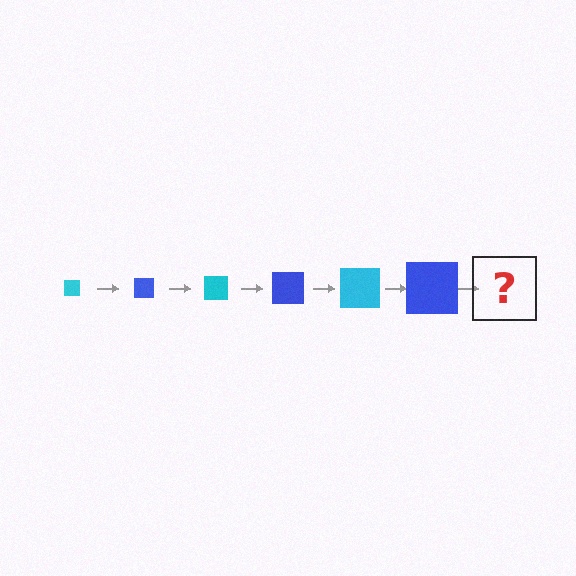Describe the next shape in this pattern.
It should be a cyan square, larger than the previous one.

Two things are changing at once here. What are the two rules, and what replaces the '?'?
The two rules are that the square grows larger each step and the color cycles through cyan and blue. The '?' should be a cyan square, larger than the previous one.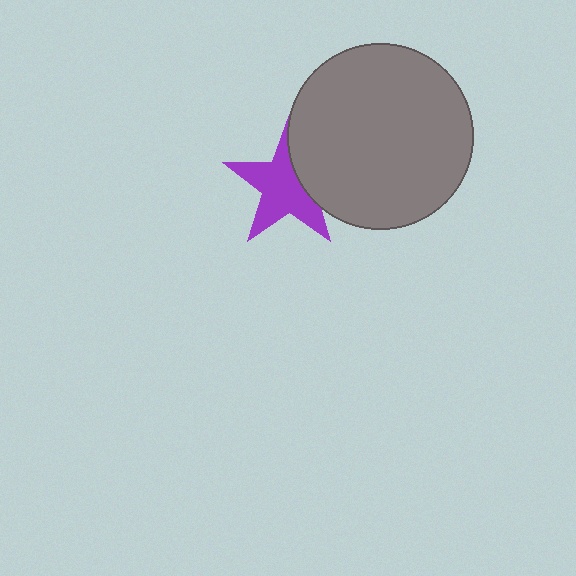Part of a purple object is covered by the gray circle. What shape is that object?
It is a star.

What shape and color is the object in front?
The object in front is a gray circle.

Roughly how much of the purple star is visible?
Most of it is visible (roughly 70%).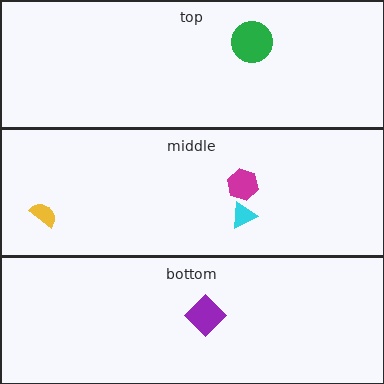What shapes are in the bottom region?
The purple diamond.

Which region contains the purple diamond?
The bottom region.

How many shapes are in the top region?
1.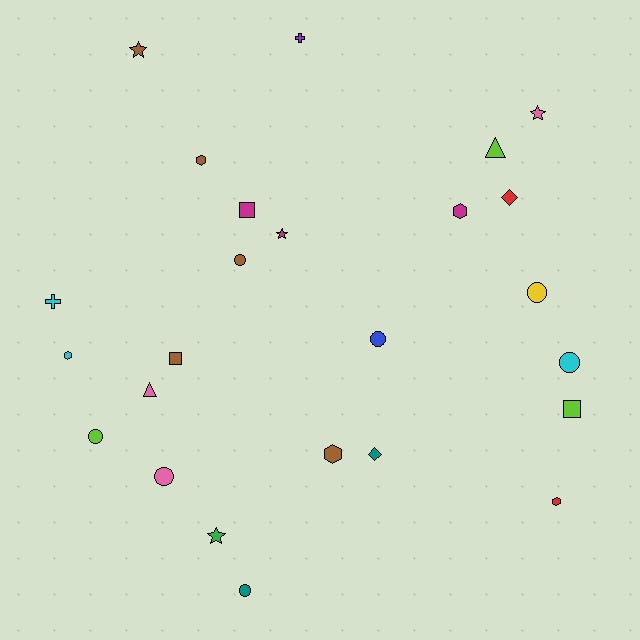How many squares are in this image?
There are 3 squares.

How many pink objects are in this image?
There are 3 pink objects.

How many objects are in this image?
There are 25 objects.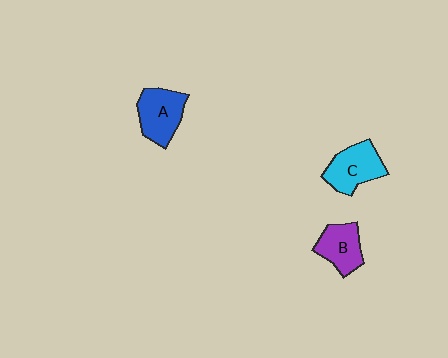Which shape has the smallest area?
Shape B (purple).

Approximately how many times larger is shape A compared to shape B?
Approximately 1.2 times.